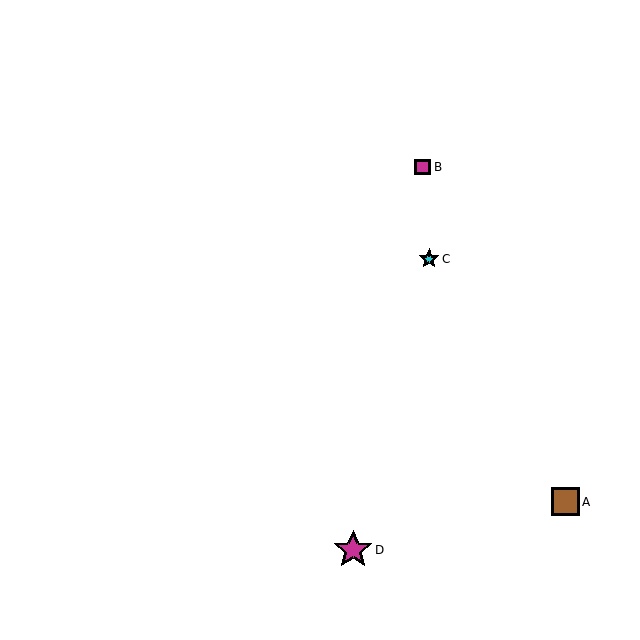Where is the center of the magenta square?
The center of the magenta square is at (423, 167).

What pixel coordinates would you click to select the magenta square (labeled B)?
Click at (423, 167) to select the magenta square B.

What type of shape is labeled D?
Shape D is a magenta star.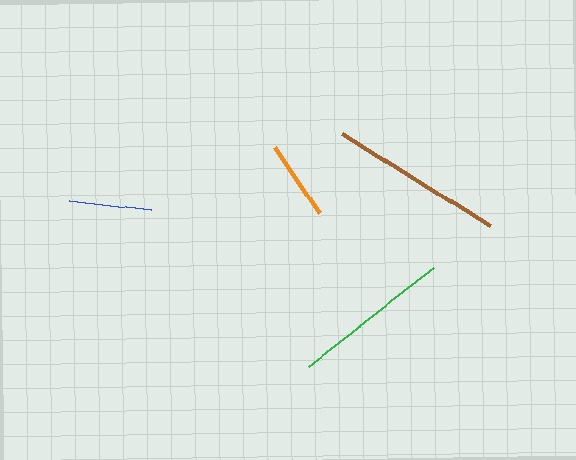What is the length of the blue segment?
The blue segment is approximately 82 pixels long.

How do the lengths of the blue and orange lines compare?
The blue and orange lines are approximately the same length.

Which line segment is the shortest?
The orange line is the shortest at approximately 79 pixels.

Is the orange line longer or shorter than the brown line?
The brown line is longer than the orange line.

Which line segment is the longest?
The brown line is the longest at approximately 175 pixels.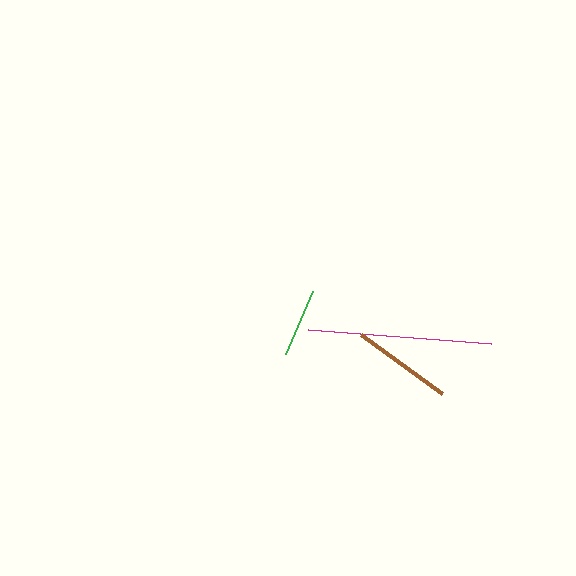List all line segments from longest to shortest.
From longest to shortest: magenta, brown, green.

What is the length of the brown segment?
The brown segment is approximately 100 pixels long.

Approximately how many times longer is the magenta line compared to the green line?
The magenta line is approximately 2.7 times the length of the green line.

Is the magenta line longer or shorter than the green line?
The magenta line is longer than the green line.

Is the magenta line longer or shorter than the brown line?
The magenta line is longer than the brown line.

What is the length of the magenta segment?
The magenta segment is approximately 184 pixels long.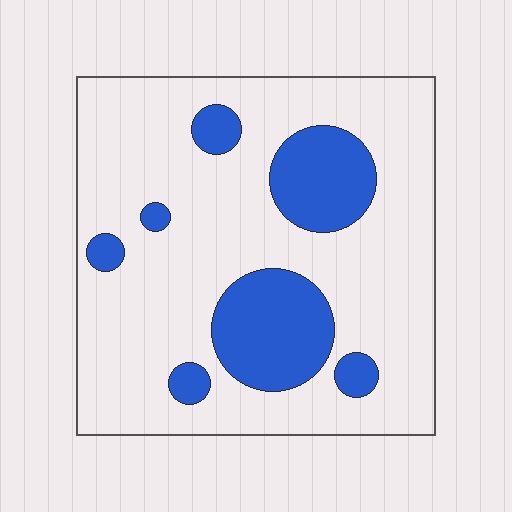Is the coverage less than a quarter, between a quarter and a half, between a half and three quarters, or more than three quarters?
Less than a quarter.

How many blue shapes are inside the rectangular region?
7.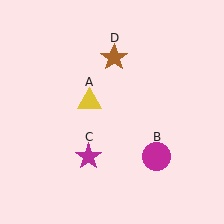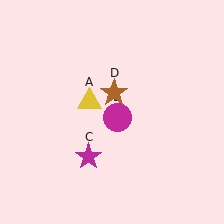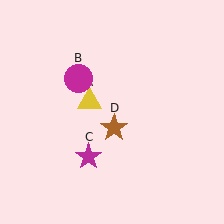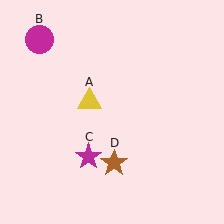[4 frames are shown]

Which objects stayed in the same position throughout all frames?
Yellow triangle (object A) and magenta star (object C) remained stationary.